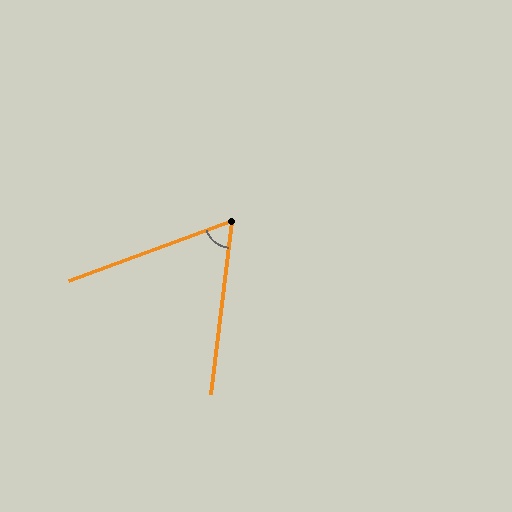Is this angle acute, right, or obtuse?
It is acute.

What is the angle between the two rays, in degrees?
Approximately 63 degrees.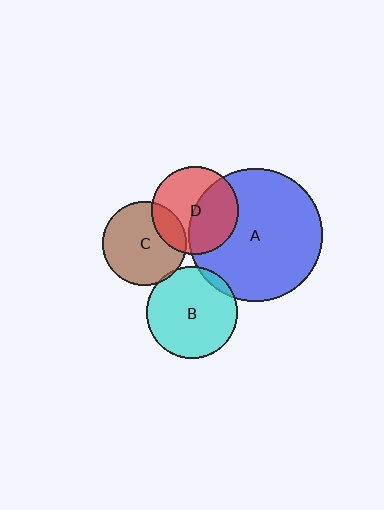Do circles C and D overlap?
Yes.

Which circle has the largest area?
Circle A (blue).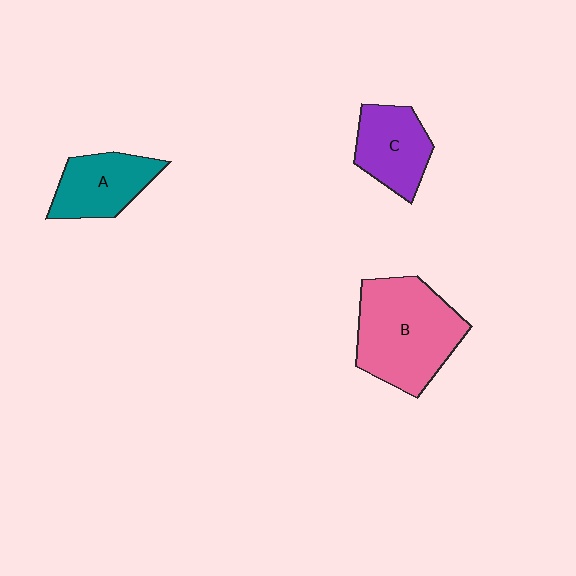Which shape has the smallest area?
Shape C (purple).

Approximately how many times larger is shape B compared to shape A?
Approximately 1.7 times.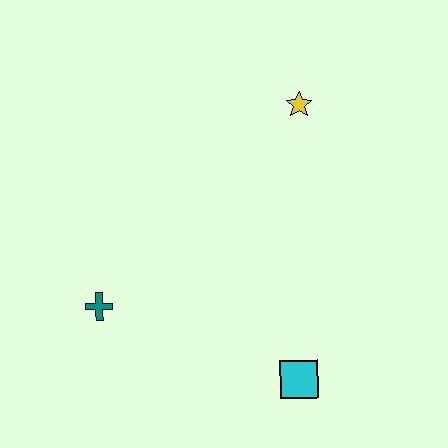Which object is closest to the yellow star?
The cyan square is closest to the yellow star.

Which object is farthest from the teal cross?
The yellow star is farthest from the teal cross.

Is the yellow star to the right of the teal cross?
Yes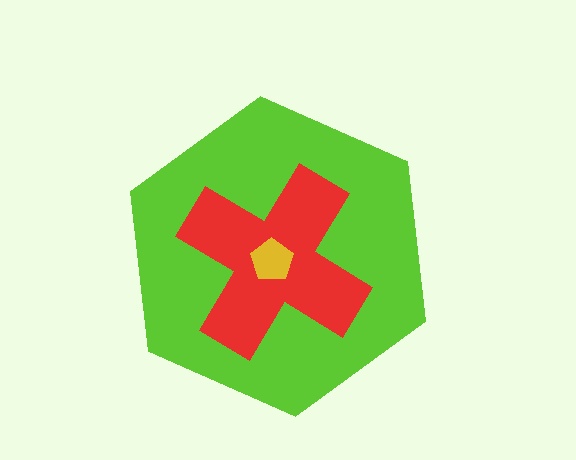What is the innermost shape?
The yellow pentagon.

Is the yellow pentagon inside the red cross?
Yes.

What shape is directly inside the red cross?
The yellow pentagon.